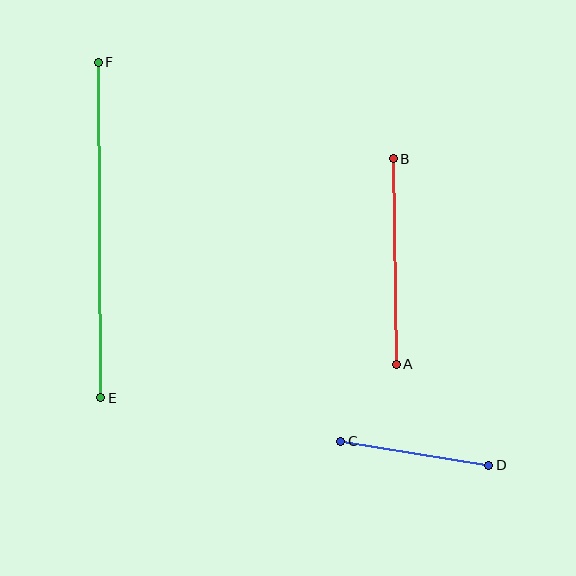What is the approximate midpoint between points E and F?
The midpoint is at approximately (100, 230) pixels.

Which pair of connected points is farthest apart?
Points E and F are farthest apart.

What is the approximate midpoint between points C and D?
The midpoint is at approximately (415, 453) pixels.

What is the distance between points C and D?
The distance is approximately 150 pixels.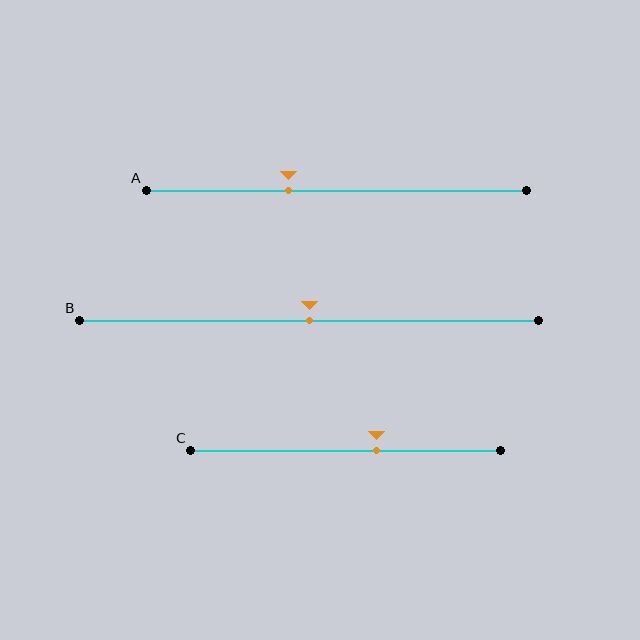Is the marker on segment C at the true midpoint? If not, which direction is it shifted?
No, the marker on segment C is shifted to the right by about 10% of the segment length.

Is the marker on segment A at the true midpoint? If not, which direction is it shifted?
No, the marker on segment A is shifted to the left by about 13% of the segment length.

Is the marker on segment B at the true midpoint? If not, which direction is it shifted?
Yes, the marker on segment B is at the true midpoint.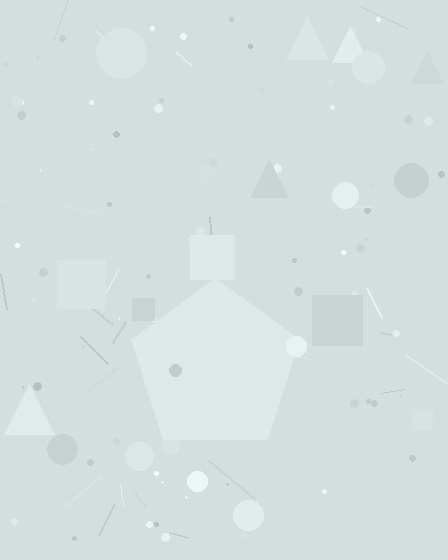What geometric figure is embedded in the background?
A pentagon is embedded in the background.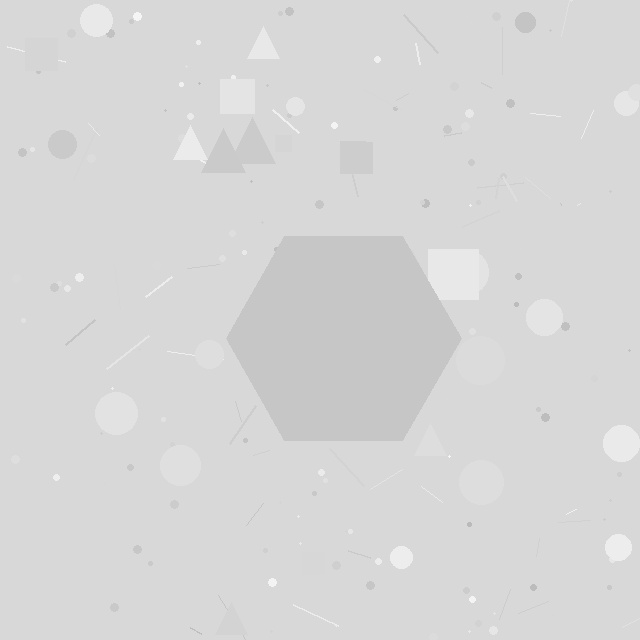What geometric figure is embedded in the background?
A hexagon is embedded in the background.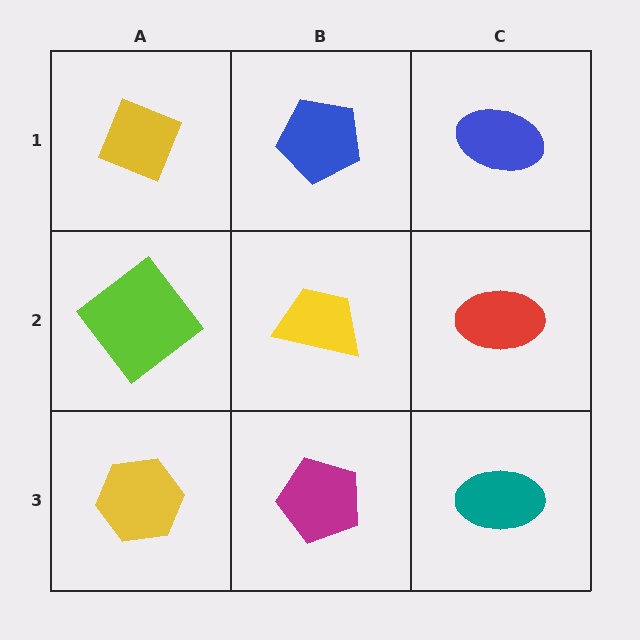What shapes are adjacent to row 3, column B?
A yellow trapezoid (row 2, column B), a yellow hexagon (row 3, column A), a teal ellipse (row 3, column C).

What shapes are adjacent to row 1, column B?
A yellow trapezoid (row 2, column B), a yellow diamond (row 1, column A), a blue ellipse (row 1, column C).